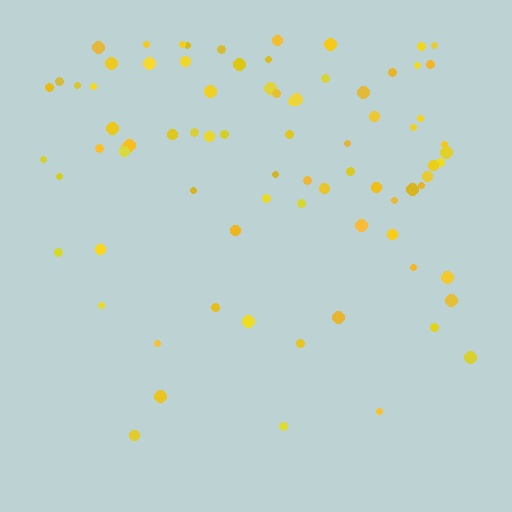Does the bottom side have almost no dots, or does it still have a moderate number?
Still a moderate number, just noticeably fewer than the top.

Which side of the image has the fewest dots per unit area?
The bottom.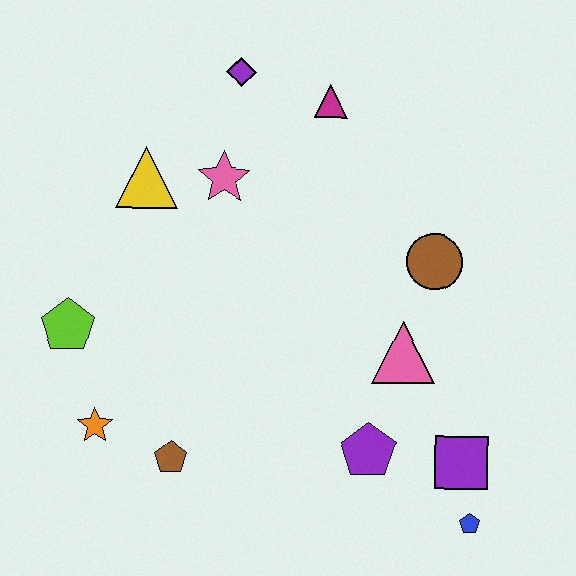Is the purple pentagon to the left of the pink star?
No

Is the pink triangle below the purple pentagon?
No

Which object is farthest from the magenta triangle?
The blue pentagon is farthest from the magenta triangle.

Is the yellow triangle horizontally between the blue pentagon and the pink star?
No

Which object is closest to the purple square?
The blue pentagon is closest to the purple square.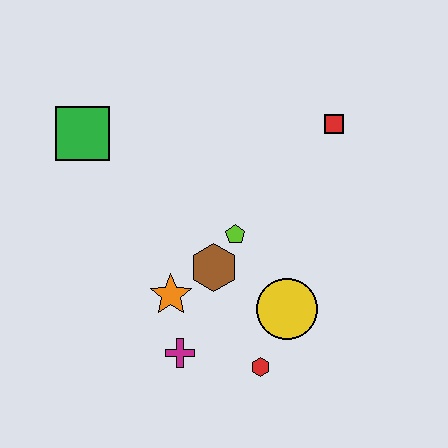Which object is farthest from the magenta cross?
The red square is farthest from the magenta cross.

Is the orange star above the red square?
No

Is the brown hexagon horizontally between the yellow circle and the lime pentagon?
No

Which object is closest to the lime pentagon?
The brown hexagon is closest to the lime pentagon.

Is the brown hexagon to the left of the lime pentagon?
Yes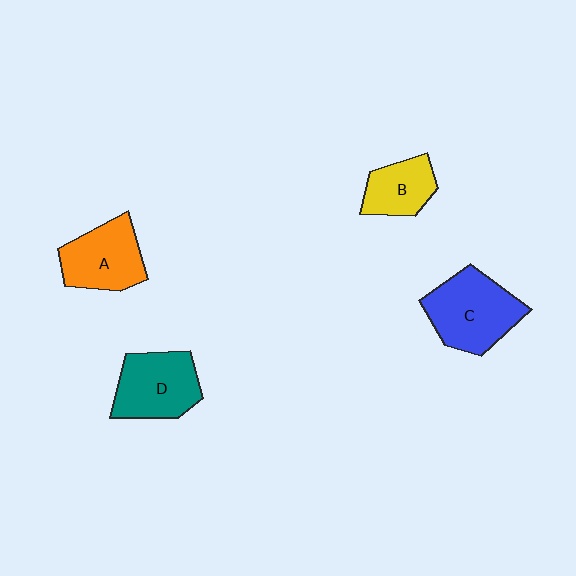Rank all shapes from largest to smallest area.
From largest to smallest: C (blue), D (teal), A (orange), B (yellow).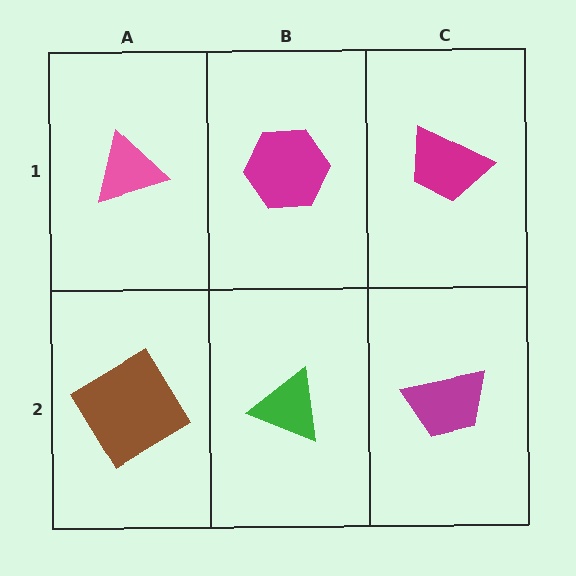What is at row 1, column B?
A magenta hexagon.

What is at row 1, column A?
A pink triangle.